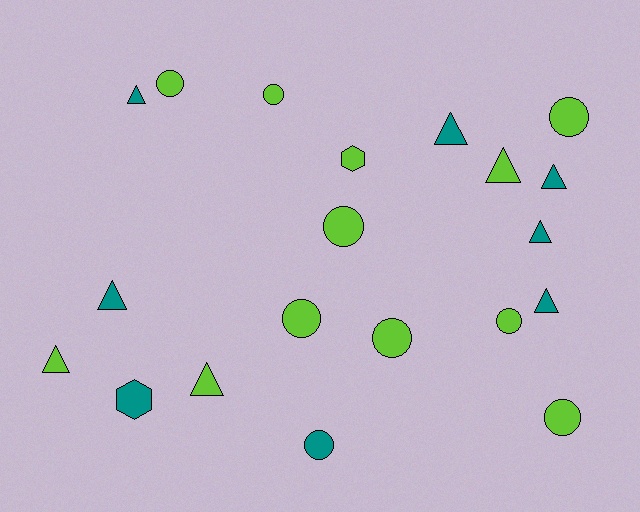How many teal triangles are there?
There are 6 teal triangles.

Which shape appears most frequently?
Triangle, with 9 objects.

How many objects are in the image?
There are 20 objects.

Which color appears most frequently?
Lime, with 12 objects.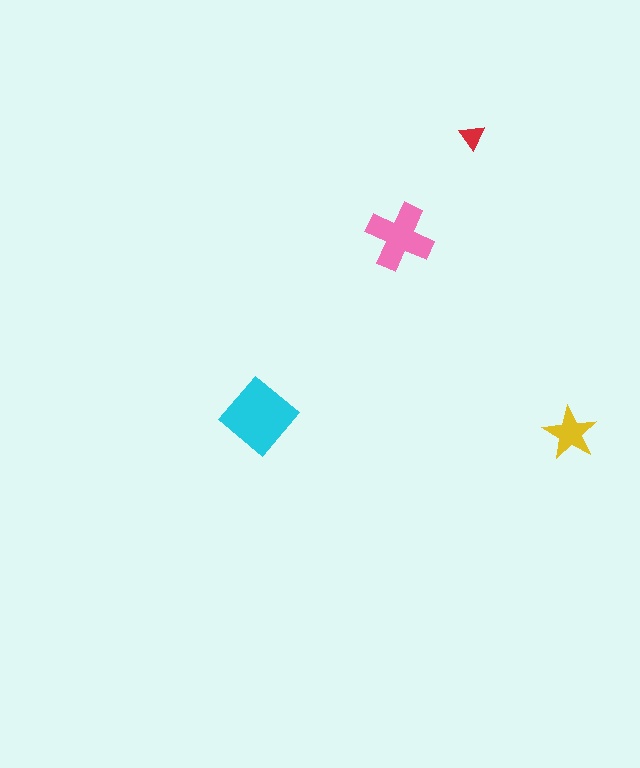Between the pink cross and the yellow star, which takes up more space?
The pink cross.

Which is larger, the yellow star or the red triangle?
The yellow star.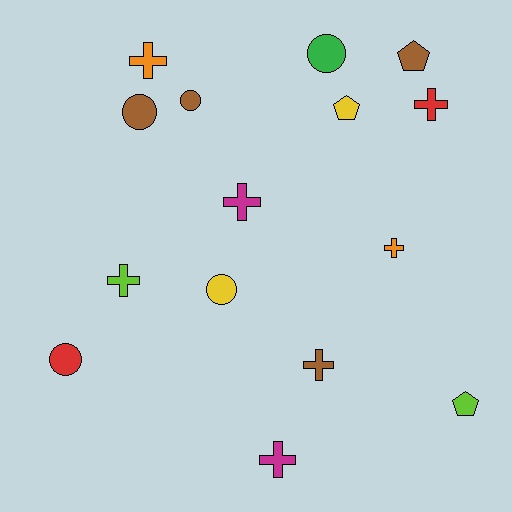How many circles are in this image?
There are 5 circles.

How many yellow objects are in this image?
There are 2 yellow objects.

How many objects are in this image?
There are 15 objects.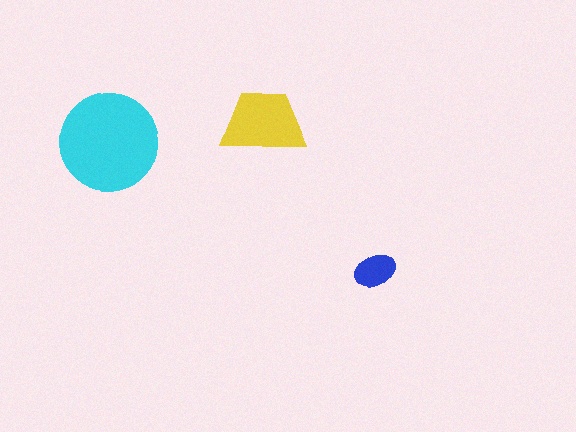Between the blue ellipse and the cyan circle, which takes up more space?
The cyan circle.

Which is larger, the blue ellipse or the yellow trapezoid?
The yellow trapezoid.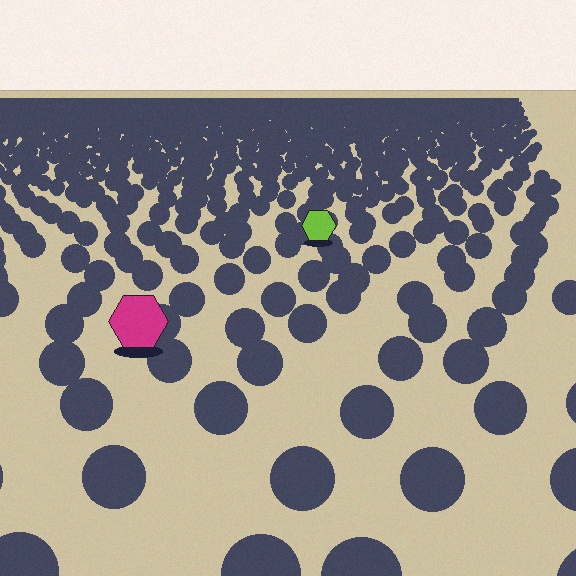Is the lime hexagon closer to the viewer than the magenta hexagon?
No. The magenta hexagon is closer — you can tell from the texture gradient: the ground texture is coarser near it.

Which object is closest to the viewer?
The magenta hexagon is closest. The texture marks near it are larger and more spread out.